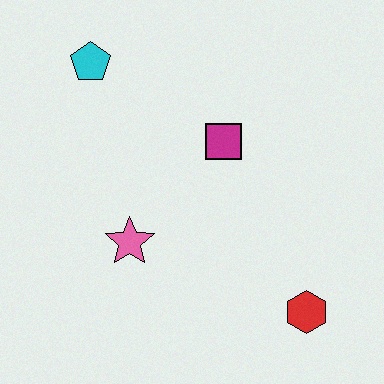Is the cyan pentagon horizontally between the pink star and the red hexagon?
No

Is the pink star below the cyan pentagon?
Yes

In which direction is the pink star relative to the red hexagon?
The pink star is to the left of the red hexagon.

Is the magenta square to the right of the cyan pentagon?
Yes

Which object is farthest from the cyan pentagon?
The red hexagon is farthest from the cyan pentagon.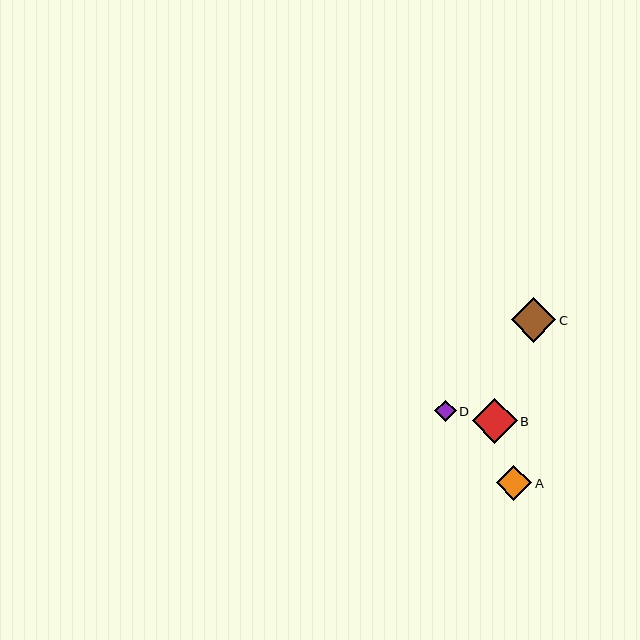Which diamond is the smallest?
Diamond D is the smallest with a size of approximately 21 pixels.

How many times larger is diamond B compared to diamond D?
Diamond B is approximately 2.1 times the size of diamond D.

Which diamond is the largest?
Diamond B is the largest with a size of approximately 45 pixels.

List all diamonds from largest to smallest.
From largest to smallest: B, C, A, D.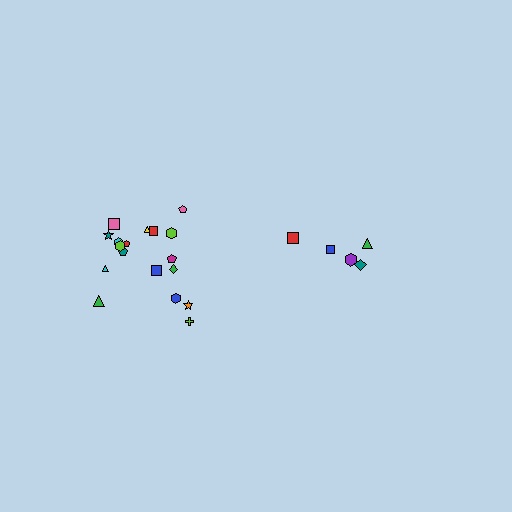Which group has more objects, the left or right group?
The left group.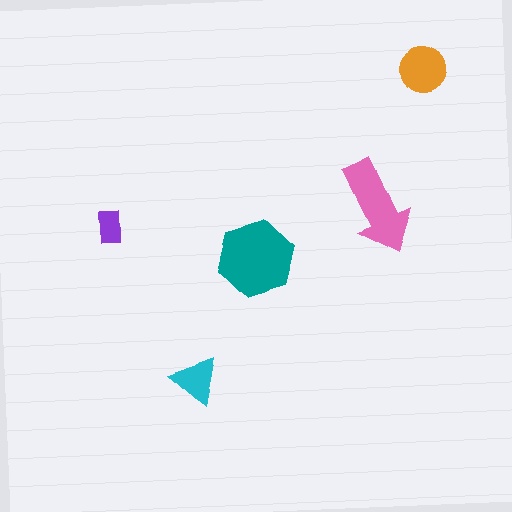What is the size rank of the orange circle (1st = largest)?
3rd.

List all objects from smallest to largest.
The purple rectangle, the cyan triangle, the orange circle, the pink arrow, the teal hexagon.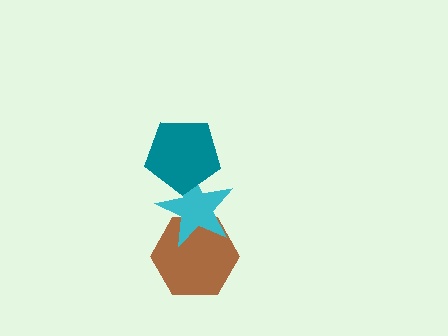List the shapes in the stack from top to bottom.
From top to bottom: the teal pentagon, the cyan star, the brown hexagon.